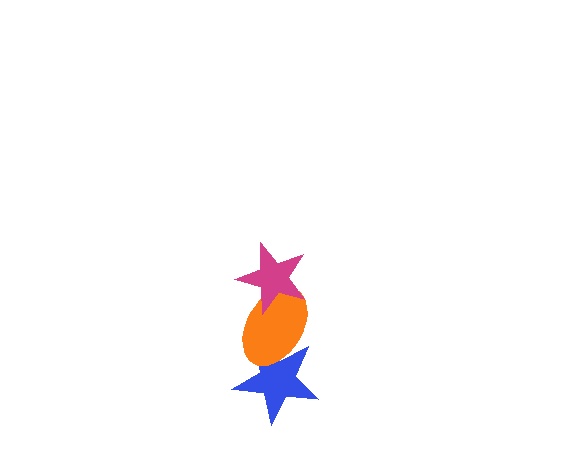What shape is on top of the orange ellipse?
The magenta star is on top of the orange ellipse.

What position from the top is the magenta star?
The magenta star is 1st from the top.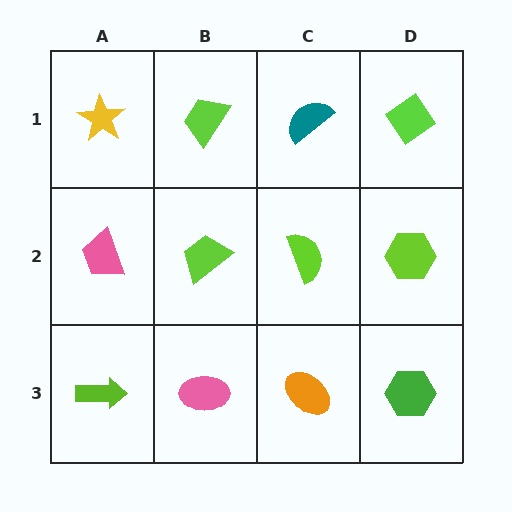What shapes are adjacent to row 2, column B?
A lime trapezoid (row 1, column B), a pink ellipse (row 3, column B), a pink trapezoid (row 2, column A), a lime semicircle (row 2, column C).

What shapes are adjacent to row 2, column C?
A teal semicircle (row 1, column C), an orange ellipse (row 3, column C), a lime trapezoid (row 2, column B), a lime hexagon (row 2, column D).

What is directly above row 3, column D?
A lime hexagon.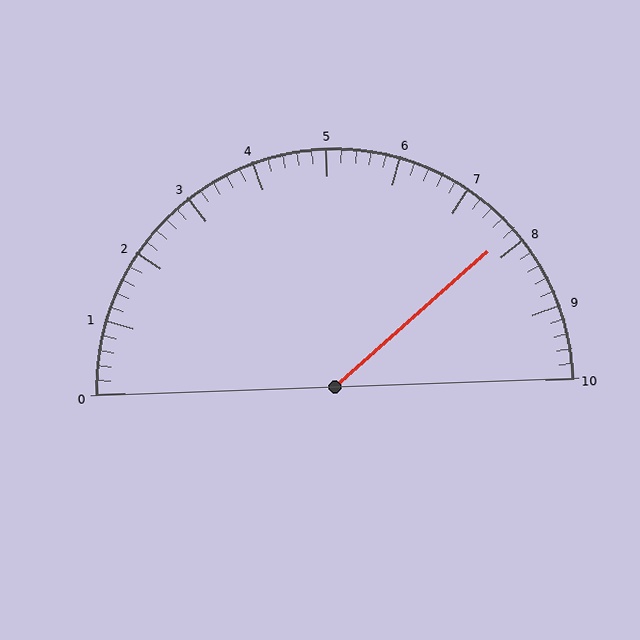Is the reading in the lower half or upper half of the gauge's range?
The reading is in the upper half of the range (0 to 10).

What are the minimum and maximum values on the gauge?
The gauge ranges from 0 to 10.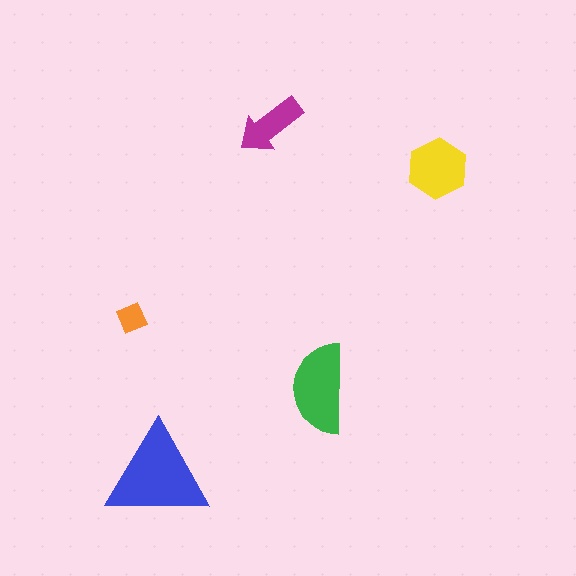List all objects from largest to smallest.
The blue triangle, the green semicircle, the yellow hexagon, the magenta arrow, the orange diamond.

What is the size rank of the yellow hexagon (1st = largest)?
3rd.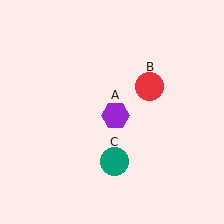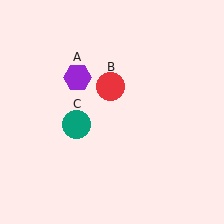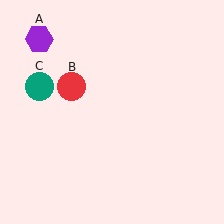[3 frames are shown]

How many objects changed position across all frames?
3 objects changed position: purple hexagon (object A), red circle (object B), teal circle (object C).